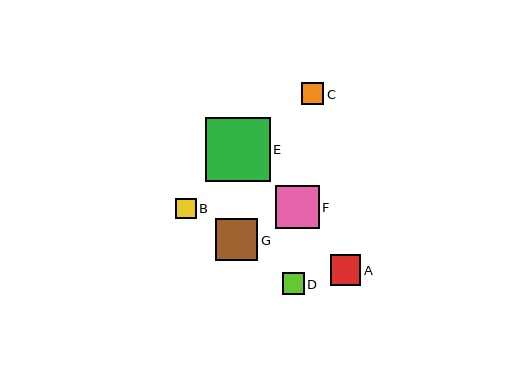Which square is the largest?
Square E is the largest with a size of approximately 65 pixels.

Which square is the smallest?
Square B is the smallest with a size of approximately 21 pixels.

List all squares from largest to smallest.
From largest to smallest: E, F, G, A, C, D, B.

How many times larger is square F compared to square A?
Square F is approximately 1.4 times the size of square A.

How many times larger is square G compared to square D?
Square G is approximately 2.0 times the size of square D.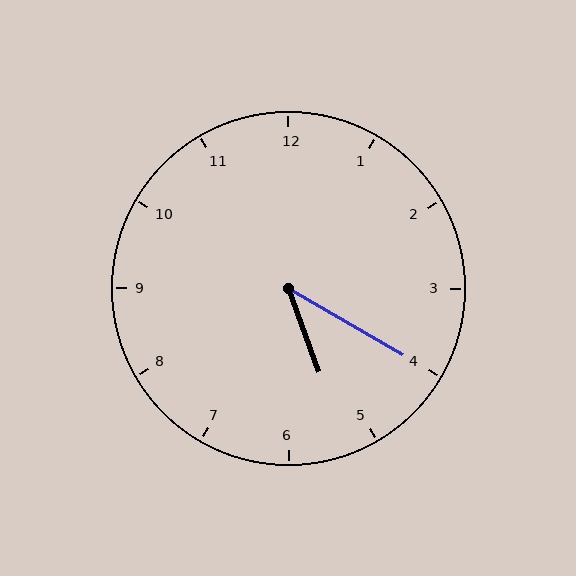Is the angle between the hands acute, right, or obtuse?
It is acute.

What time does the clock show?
5:20.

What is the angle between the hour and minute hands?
Approximately 40 degrees.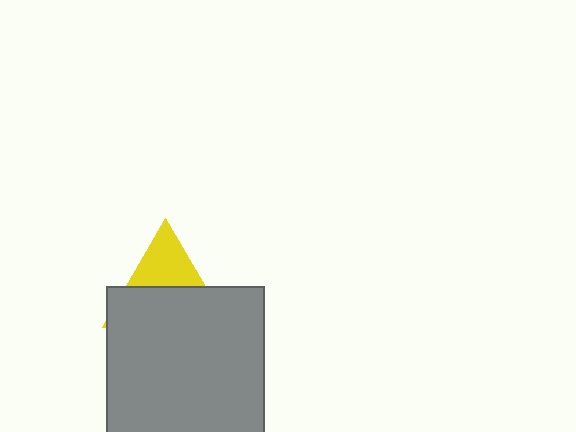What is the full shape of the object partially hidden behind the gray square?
The partially hidden object is a yellow triangle.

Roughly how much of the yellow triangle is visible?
A small part of it is visible (roughly 38%).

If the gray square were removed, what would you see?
You would see the complete yellow triangle.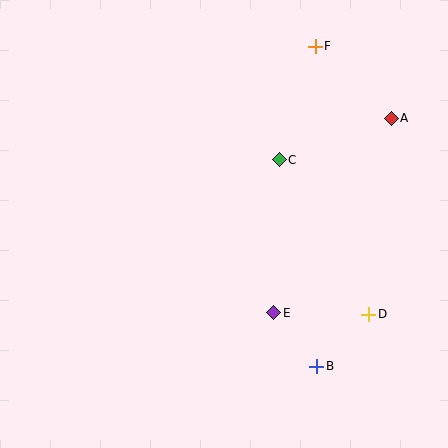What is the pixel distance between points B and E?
The distance between B and E is 69 pixels.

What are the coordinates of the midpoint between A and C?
The midpoint between A and C is at (335, 139).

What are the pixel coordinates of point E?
Point E is at (274, 313).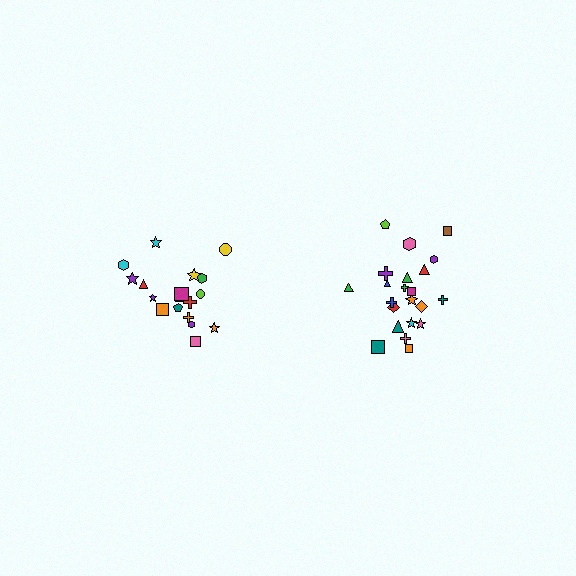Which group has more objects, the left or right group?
The right group.